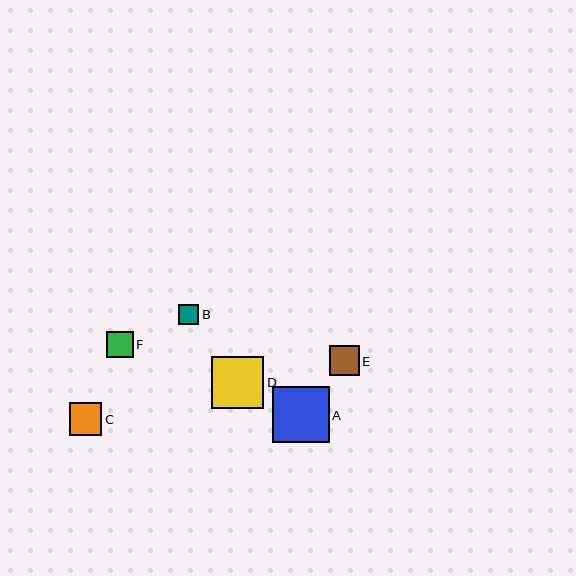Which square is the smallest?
Square B is the smallest with a size of approximately 20 pixels.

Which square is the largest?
Square A is the largest with a size of approximately 57 pixels.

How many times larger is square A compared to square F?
Square A is approximately 2.2 times the size of square F.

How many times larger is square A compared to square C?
Square A is approximately 1.7 times the size of square C.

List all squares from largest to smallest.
From largest to smallest: A, D, C, E, F, B.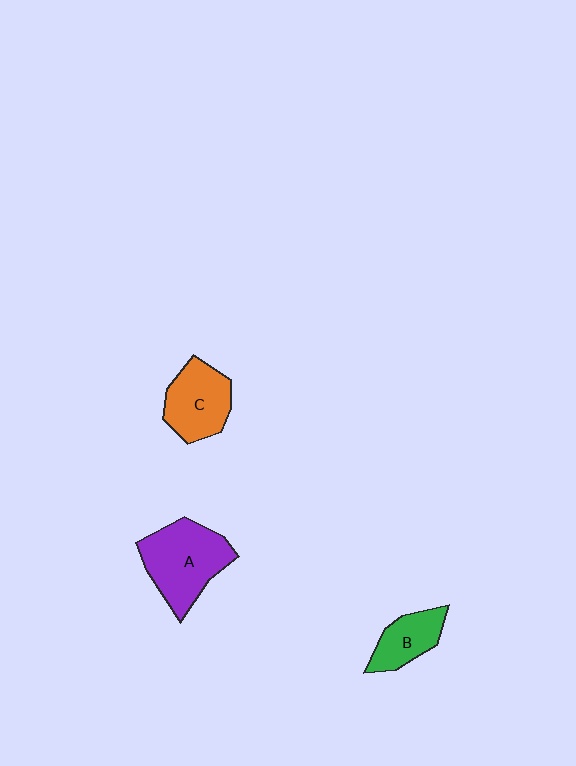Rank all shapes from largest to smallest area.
From largest to smallest: A (purple), C (orange), B (green).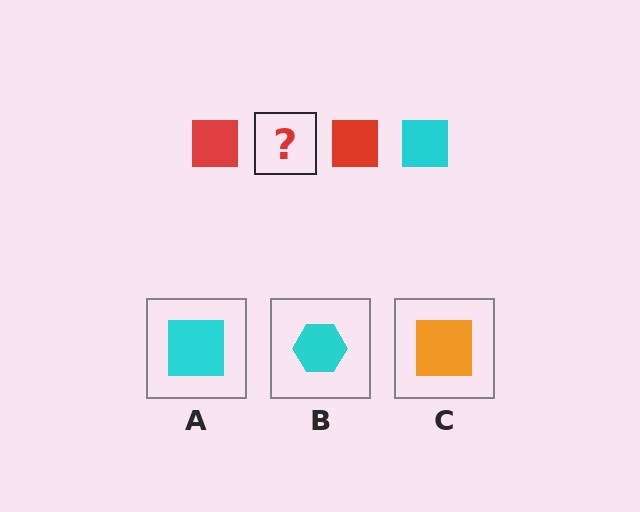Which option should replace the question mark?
Option A.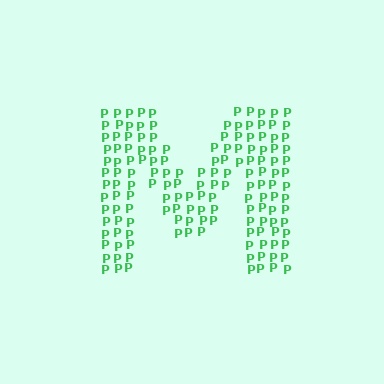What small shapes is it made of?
It is made of small letter P's.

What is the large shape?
The large shape is the letter M.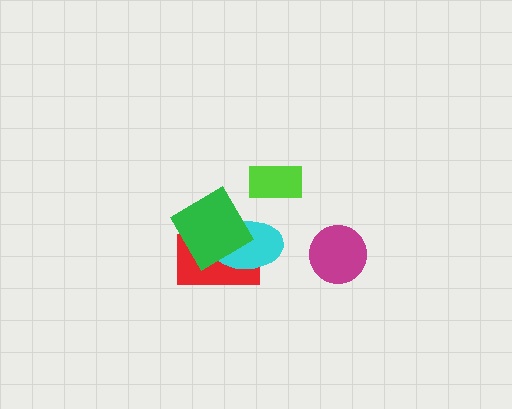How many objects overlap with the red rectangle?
2 objects overlap with the red rectangle.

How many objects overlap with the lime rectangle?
0 objects overlap with the lime rectangle.